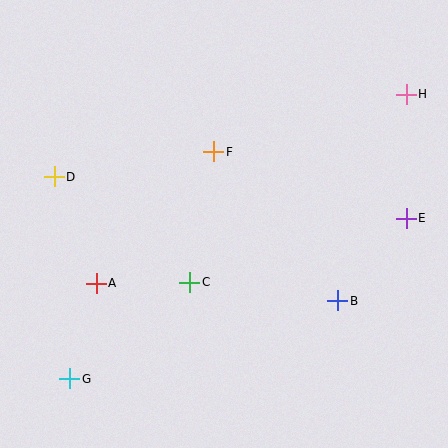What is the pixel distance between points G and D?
The distance between G and D is 202 pixels.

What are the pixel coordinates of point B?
Point B is at (338, 301).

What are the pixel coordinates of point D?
Point D is at (54, 177).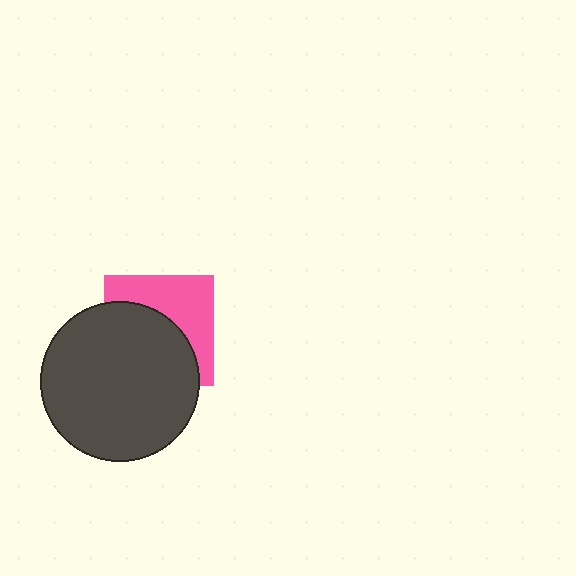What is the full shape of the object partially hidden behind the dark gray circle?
The partially hidden object is a pink square.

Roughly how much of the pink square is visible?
A small part of it is visible (roughly 44%).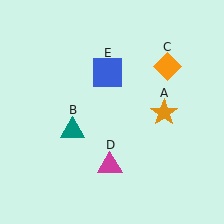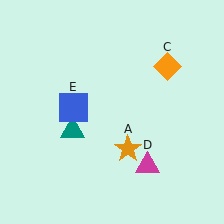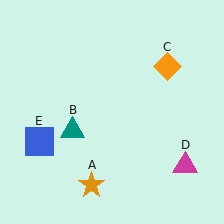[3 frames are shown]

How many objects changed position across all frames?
3 objects changed position: orange star (object A), magenta triangle (object D), blue square (object E).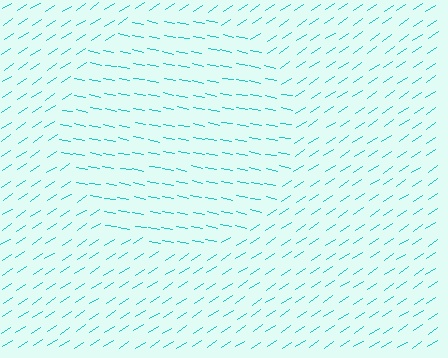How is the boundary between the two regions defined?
The boundary is defined purely by a change in line orientation (approximately 45 degrees difference). All lines are the same color and thickness.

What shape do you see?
I see a circle.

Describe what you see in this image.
The image is filled with small cyan line segments. A circle region in the image has lines oriented differently from the surrounding lines, creating a visible texture boundary.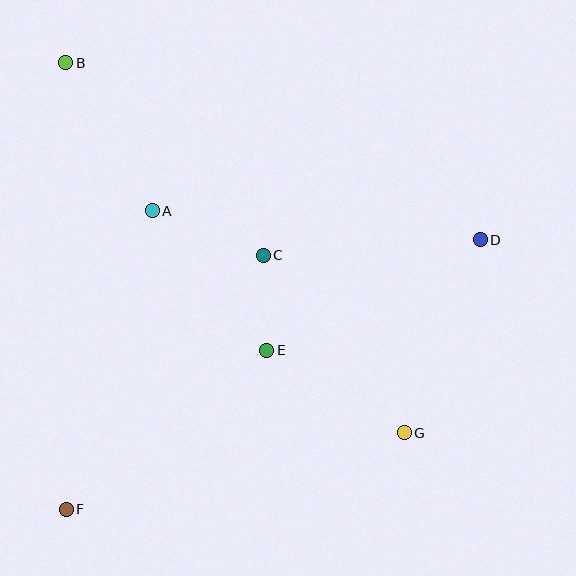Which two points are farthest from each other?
Points B and G are farthest from each other.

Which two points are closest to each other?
Points C and E are closest to each other.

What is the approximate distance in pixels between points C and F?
The distance between C and F is approximately 322 pixels.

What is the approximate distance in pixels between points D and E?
The distance between D and E is approximately 240 pixels.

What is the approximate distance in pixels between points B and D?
The distance between B and D is approximately 451 pixels.